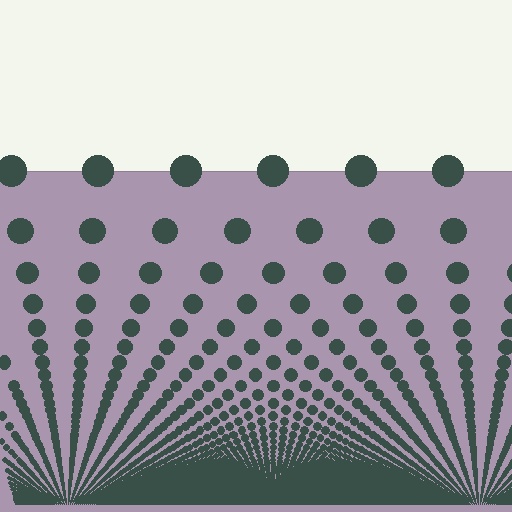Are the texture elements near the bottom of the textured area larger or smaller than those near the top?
Smaller. The gradient is inverted — elements near the bottom are smaller and denser.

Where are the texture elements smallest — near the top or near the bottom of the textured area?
Near the bottom.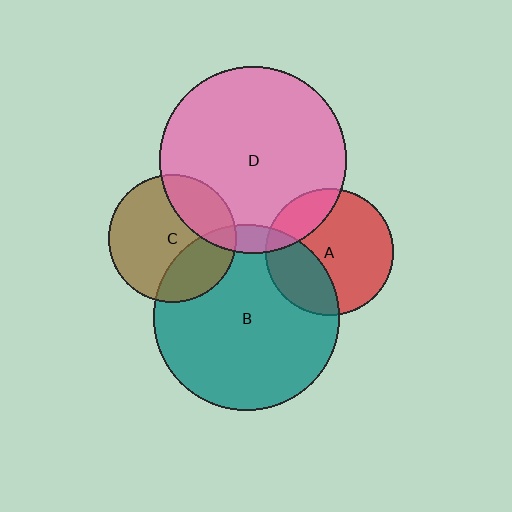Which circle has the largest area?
Circle D (pink).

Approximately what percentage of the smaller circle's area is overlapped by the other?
Approximately 20%.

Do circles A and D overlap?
Yes.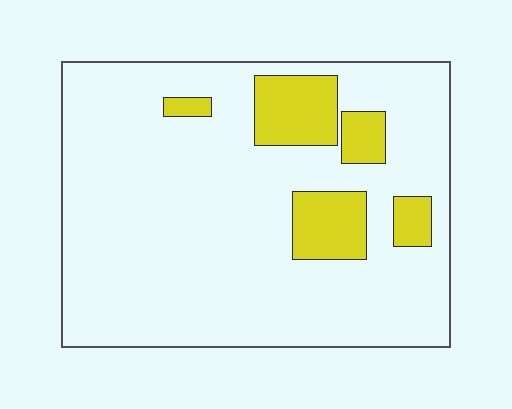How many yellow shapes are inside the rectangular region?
5.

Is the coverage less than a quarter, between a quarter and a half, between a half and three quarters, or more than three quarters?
Less than a quarter.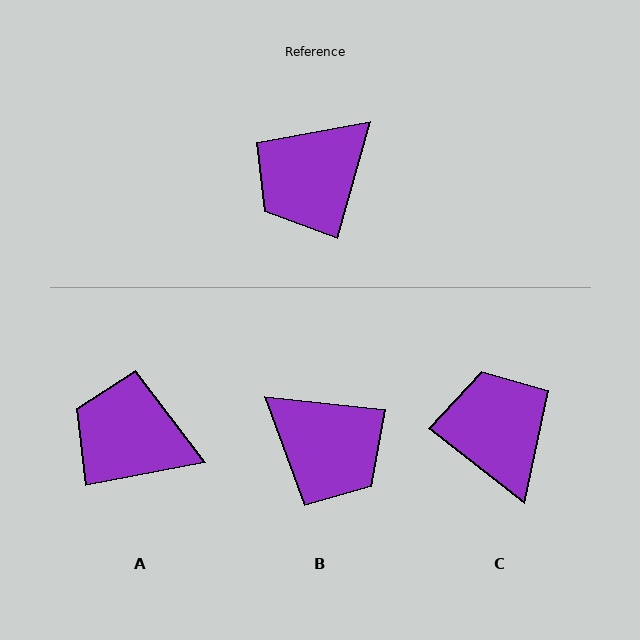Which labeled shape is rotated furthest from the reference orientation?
C, about 112 degrees away.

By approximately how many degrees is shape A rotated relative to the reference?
Approximately 63 degrees clockwise.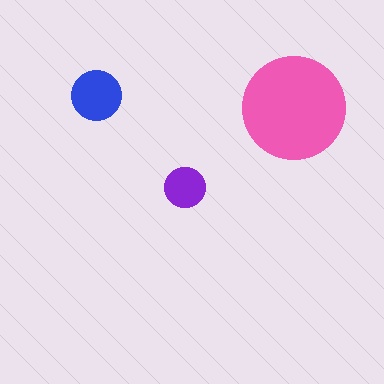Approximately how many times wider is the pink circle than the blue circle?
About 2 times wider.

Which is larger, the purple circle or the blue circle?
The blue one.